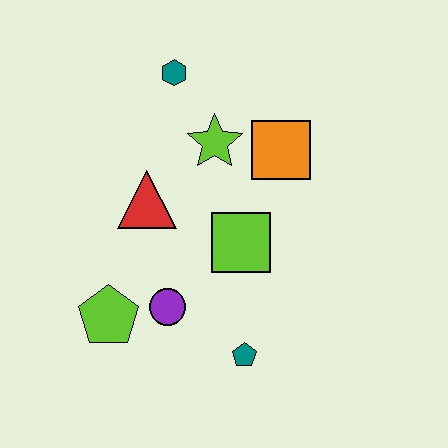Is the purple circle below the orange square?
Yes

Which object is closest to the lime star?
The orange square is closest to the lime star.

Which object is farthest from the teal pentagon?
The teal hexagon is farthest from the teal pentagon.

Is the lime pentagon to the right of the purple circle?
No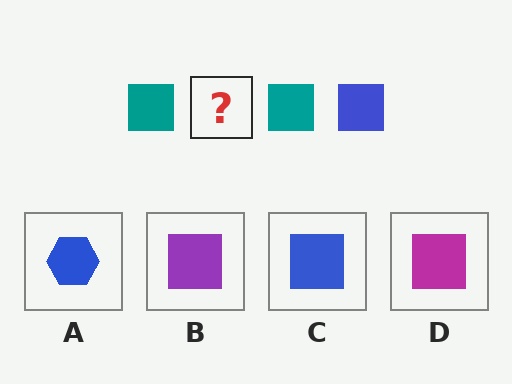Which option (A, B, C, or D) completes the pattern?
C.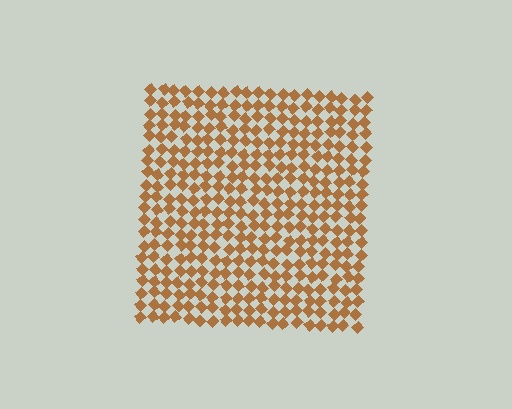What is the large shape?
The large shape is a square.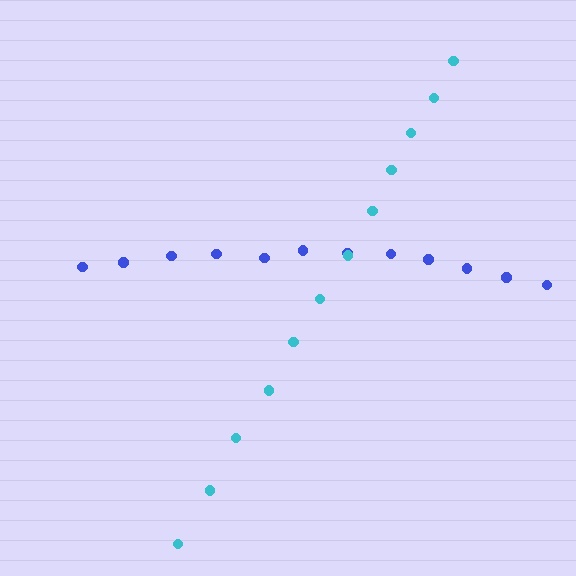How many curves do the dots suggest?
There are 2 distinct paths.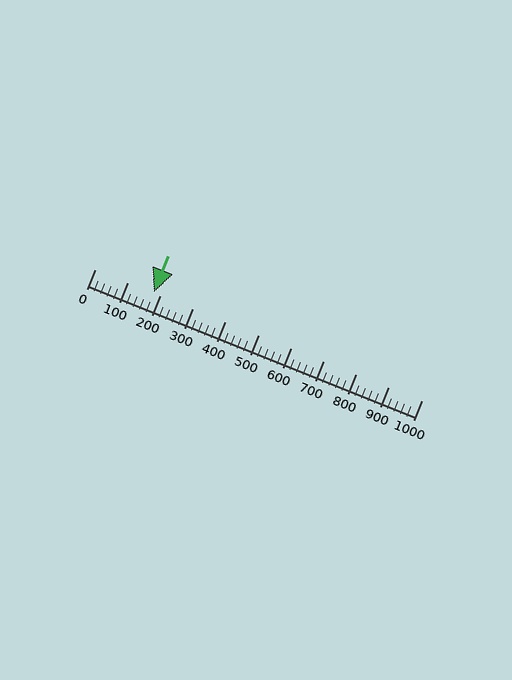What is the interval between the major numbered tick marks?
The major tick marks are spaced 100 units apart.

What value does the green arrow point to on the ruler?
The green arrow points to approximately 180.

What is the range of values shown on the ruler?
The ruler shows values from 0 to 1000.